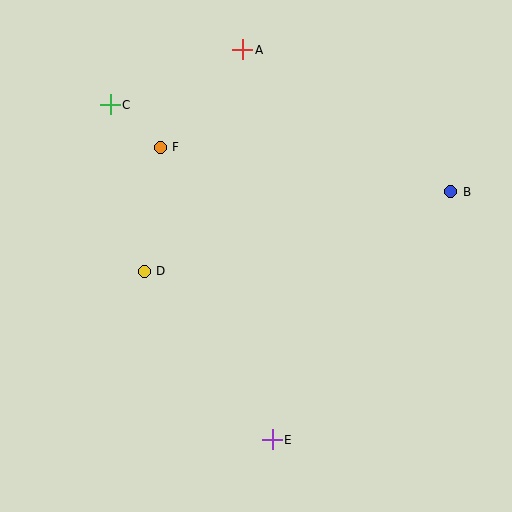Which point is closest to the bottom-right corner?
Point E is closest to the bottom-right corner.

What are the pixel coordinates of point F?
Point F is at (160, 147).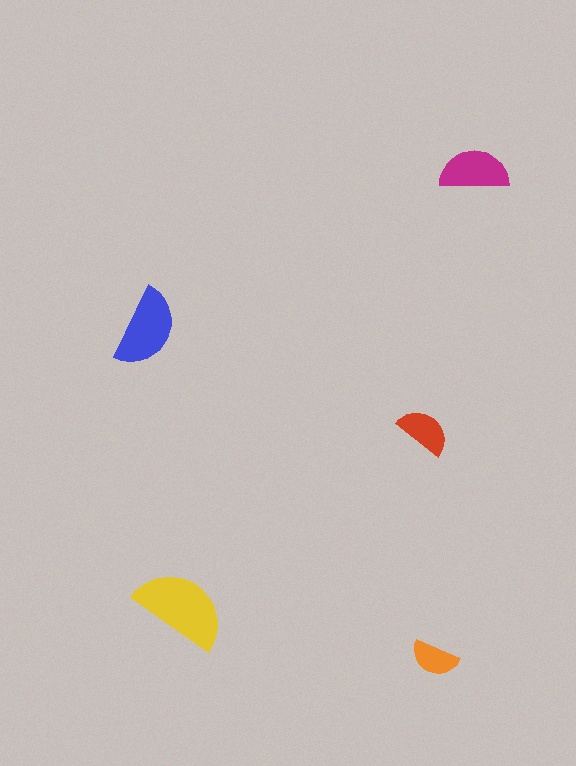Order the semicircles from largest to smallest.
the yellow one, the blue one, the magenta one, the red one, the orange one.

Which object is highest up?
The magenta semicircle is topmost.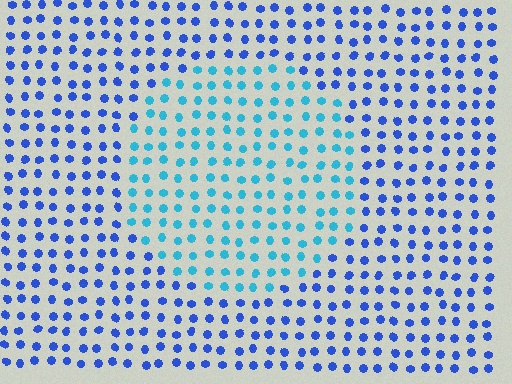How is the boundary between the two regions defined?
The boundary is defined purely by a slight shift in hue (about 36 degrees). Spacing, size, and orientation are identical on both sides.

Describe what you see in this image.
The image is filled with small blue elements in a uniform arrangement. A circle-shaped region is visible where the elements are tinted to a slightly different hue, forming a subtle color boundary.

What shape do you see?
I see a circle.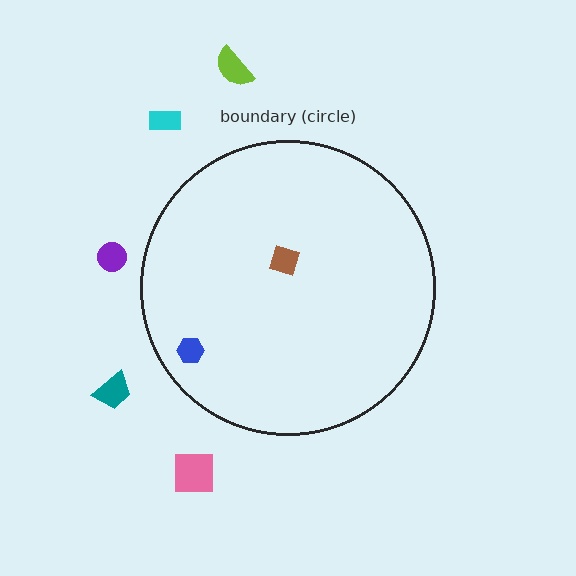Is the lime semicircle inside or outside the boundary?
Outside.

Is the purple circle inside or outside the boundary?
Outside.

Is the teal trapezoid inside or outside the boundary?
Outside.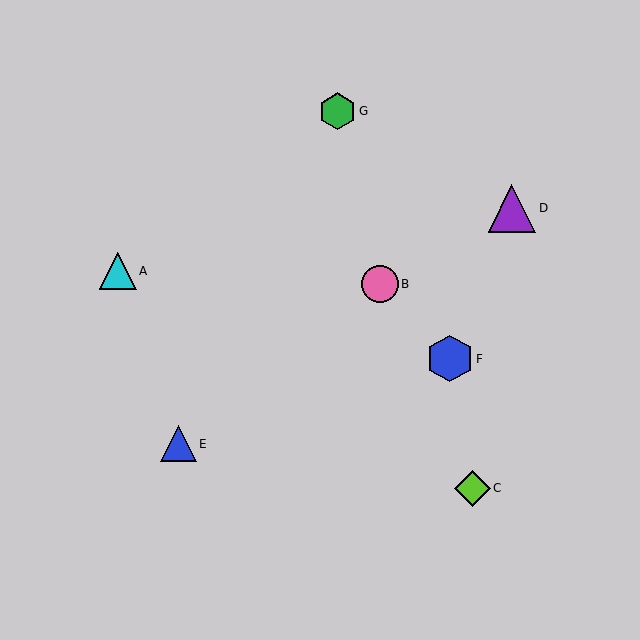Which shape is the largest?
The purple triangle (labeled D) is the largest.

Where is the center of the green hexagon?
The center of the green hexagon is at (337, 111).